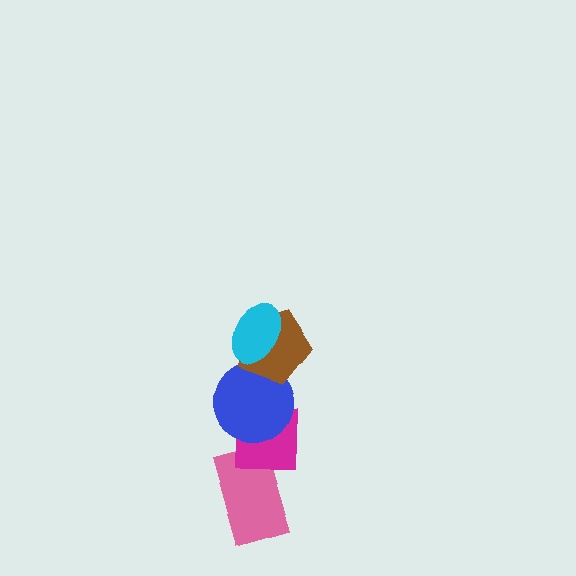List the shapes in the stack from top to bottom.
From top to bottom: the cyan ellipse, the brown pentagon, the blue circle, the magenta square, the pink rectangle.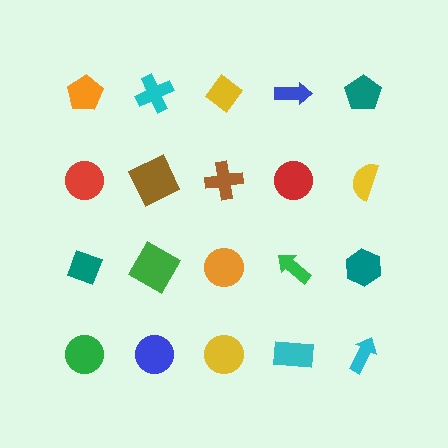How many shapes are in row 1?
5 shapes.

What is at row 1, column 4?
A blue arrow.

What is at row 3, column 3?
An orange circle.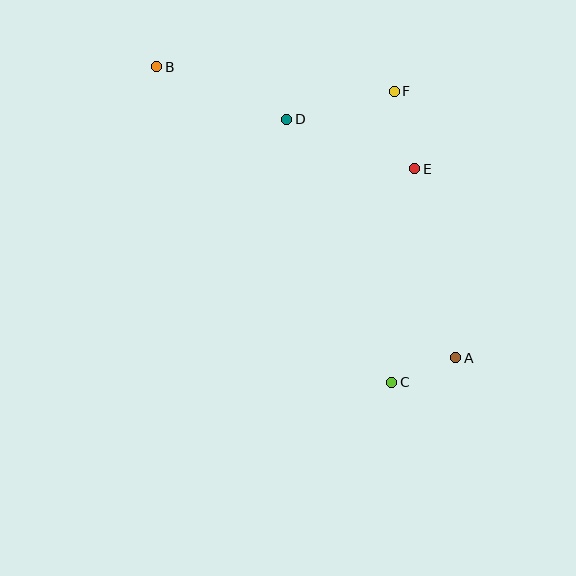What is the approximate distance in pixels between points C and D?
The distance between C and D is approximately 283 pixels.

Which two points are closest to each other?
Points A and C are closest to each other.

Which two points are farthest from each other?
Points A and B are farthest from each other.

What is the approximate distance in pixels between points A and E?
The distance between A and E is approximately 193 pixels.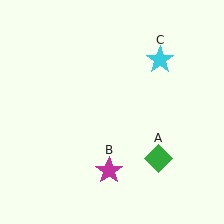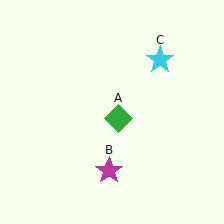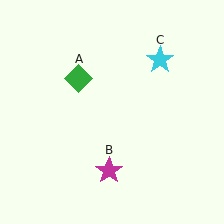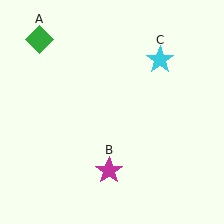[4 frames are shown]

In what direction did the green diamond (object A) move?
The green diamond (object A) moved up and to the left.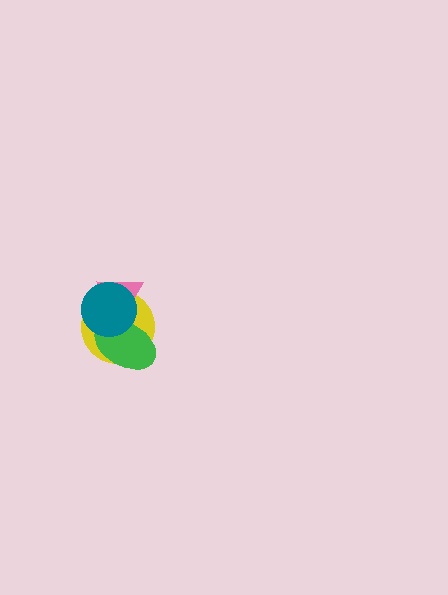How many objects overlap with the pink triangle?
3 objects overlap with the pink triangle.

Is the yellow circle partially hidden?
Yes, it is partially covered by another shape.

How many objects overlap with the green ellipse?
3 objects overlap with the green ellipse.